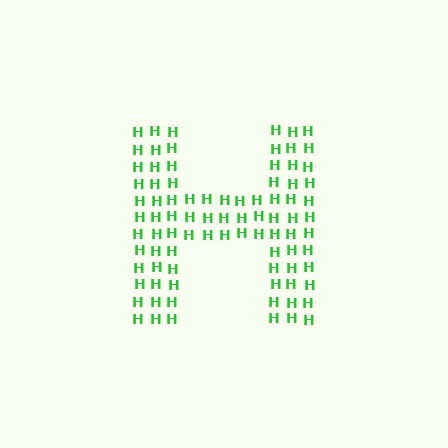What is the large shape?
The large shape is the letter H.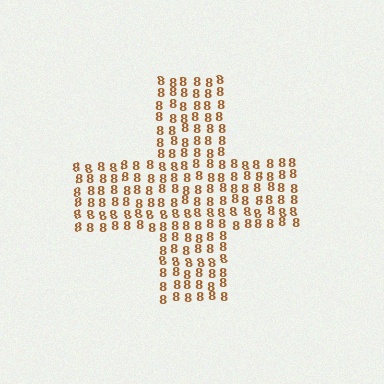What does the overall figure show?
The overall figure shows a cross.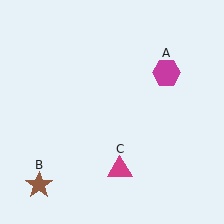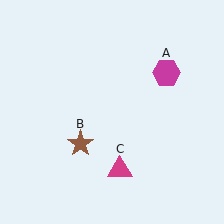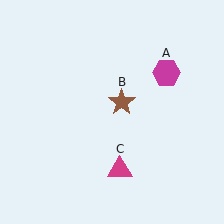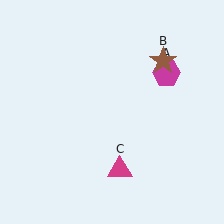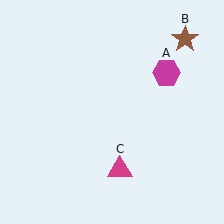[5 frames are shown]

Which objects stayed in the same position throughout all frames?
Magenta hexagon (object A) and magenta triangle (object C) remained stationary.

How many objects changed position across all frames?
1 object changed position: brown star (object B).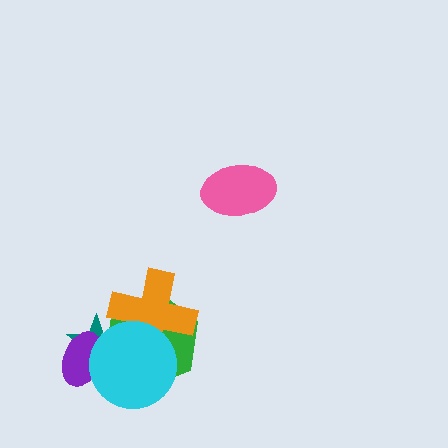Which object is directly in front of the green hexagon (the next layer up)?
The orange cross is directly in front of the green hexagon.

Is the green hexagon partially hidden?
Yes, it is partially covered by another shape.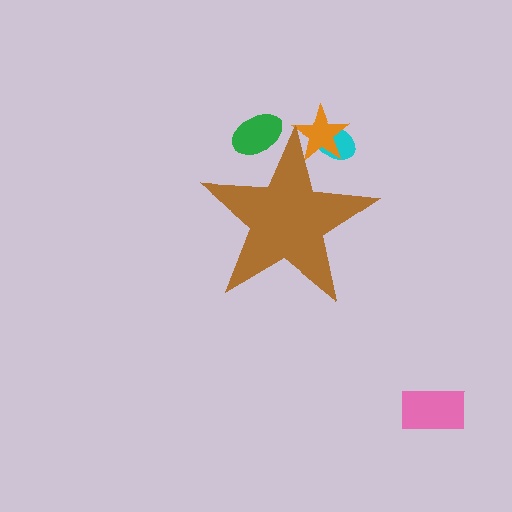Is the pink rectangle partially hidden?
No, the pink rectangle is fully visible.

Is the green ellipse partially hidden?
Yes, the green ellipse is partially hidden behind the brown star.